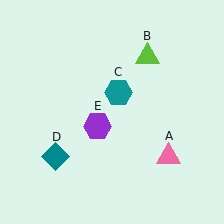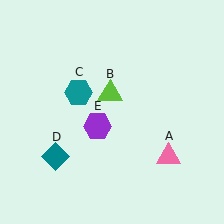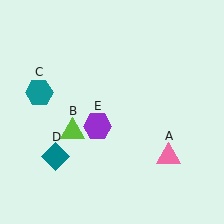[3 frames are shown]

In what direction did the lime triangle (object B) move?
The lime triangle (object B) moved down and to the left.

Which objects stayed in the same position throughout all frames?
Pink triangle (object A) and teal diamond (object D) and purple hexagon (object E) remained stationary.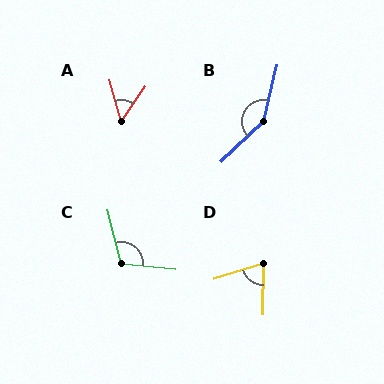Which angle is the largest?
B, at approximately 147 degrees.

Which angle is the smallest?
A, at approximately 50 degrees.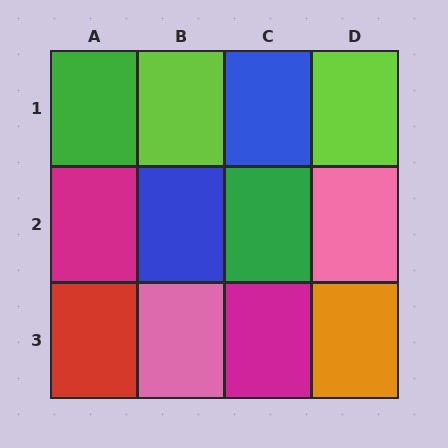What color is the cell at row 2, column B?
Blue.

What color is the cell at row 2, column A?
Magenta.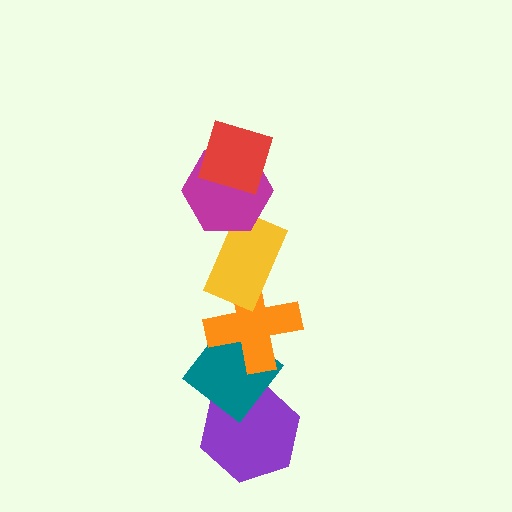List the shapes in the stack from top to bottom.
From top to bottom: the red diamond, the magenta hexagon, the yellow rectangle, the orange cross, the teal diamond, the purple hexagon.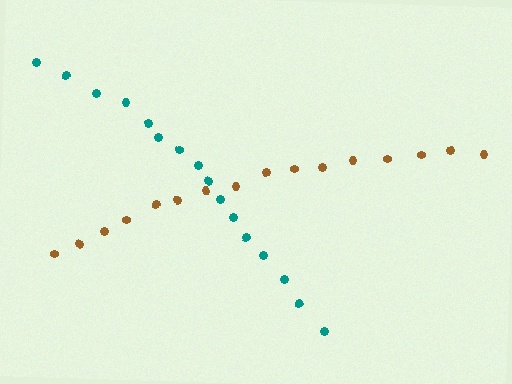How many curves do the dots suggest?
There are 2 distinct paths.